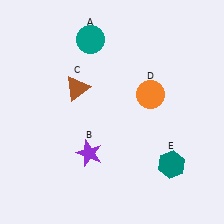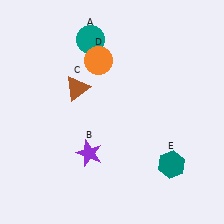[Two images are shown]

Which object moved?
The orange circle (D) moved left.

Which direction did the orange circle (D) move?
The orange circle (D) moved left.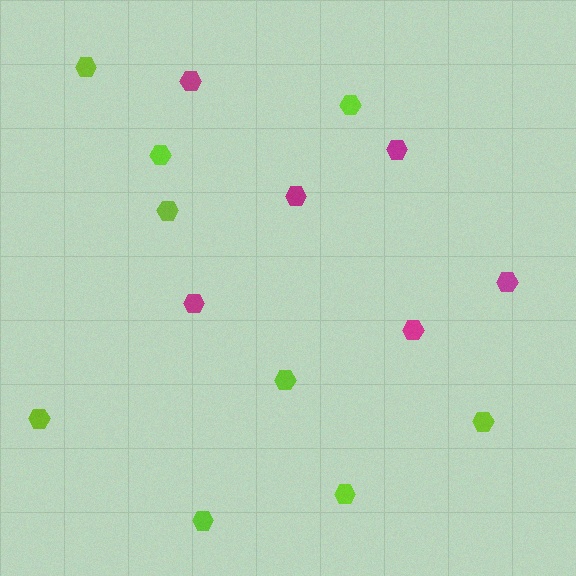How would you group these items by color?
There are 2 groups: one group of magenta hexagons (6) and one group of lime hexagons (9).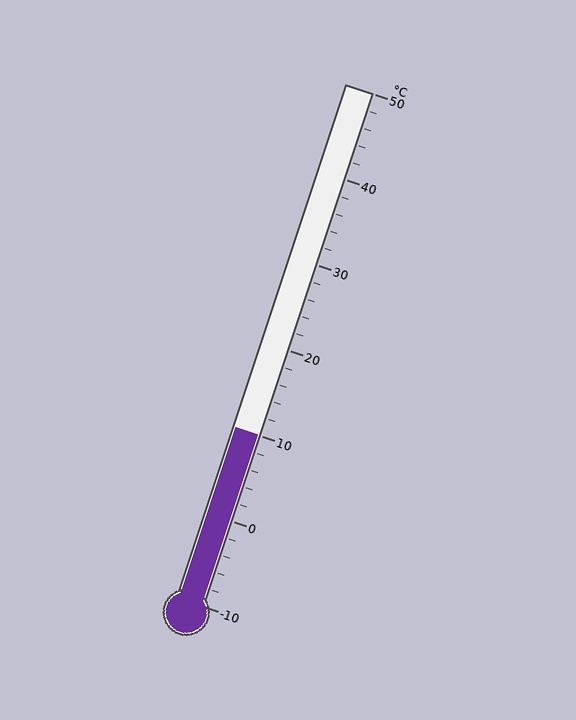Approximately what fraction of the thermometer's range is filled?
The thermometer is filled to approximately 35% of its range.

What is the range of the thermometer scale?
The thermometer scale ranges from -10°C to 50°C.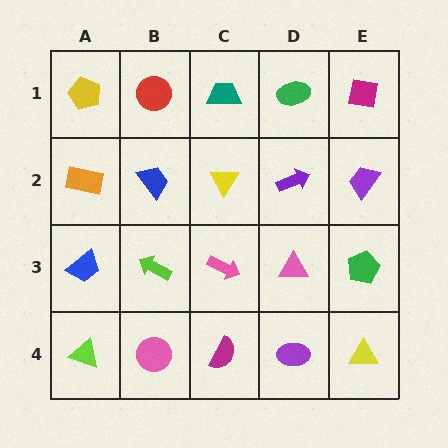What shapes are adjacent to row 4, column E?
A green pentagon (row 3, column E), a purple ellipse (row 4, column D).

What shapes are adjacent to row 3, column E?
A purple trapezoid (row 2, column E), a yellow triangle (row 4, column E), a pink triangle (row 3, column D).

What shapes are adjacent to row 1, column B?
A blue trapezoid (row 2, column B), a yellow pentagon (row 1, column A), a teal trapezoid (row 1, column C).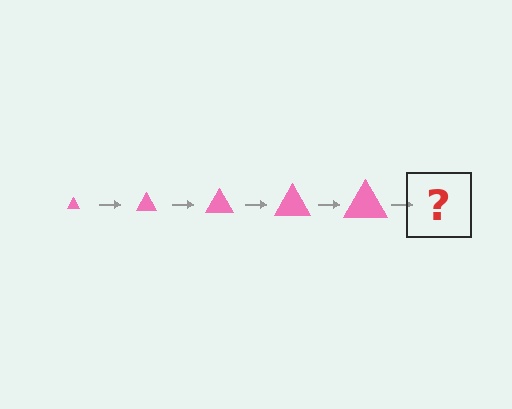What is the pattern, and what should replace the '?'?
The pattern is that the triangle gets progressively larger each step. The '?' should be a pink triangle, larger than the previous one.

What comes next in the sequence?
The next element should be a pink triangle, larger than the previous one.